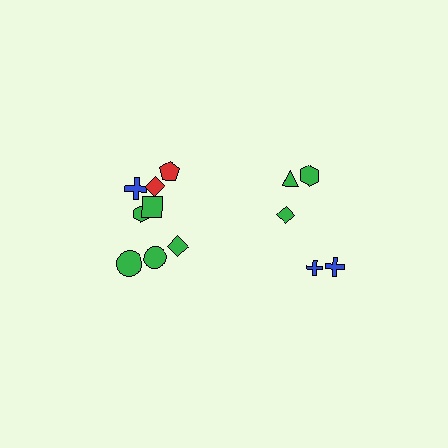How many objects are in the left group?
There are 8 objects.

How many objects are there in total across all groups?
There are 13 objects.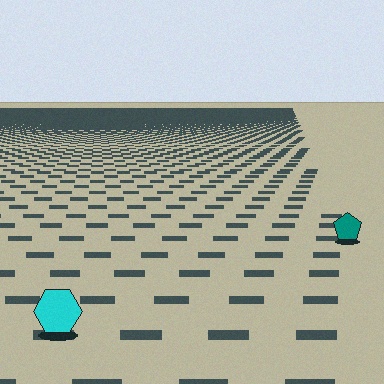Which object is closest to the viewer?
The cyan hexagon is closest. The texture marks near it are larger and more spread out.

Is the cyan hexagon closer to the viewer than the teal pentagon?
Yes. The cyan hexagon is closer — you can tell from the texture gradient: the ground texture is coarser near it.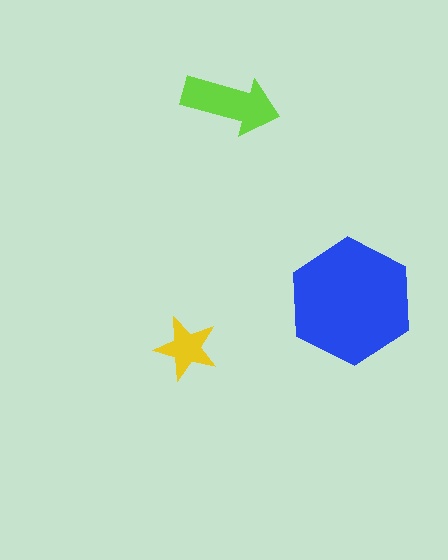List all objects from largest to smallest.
The blue hexagon, the lime arrow, the yellow star.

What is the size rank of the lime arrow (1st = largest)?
2nd.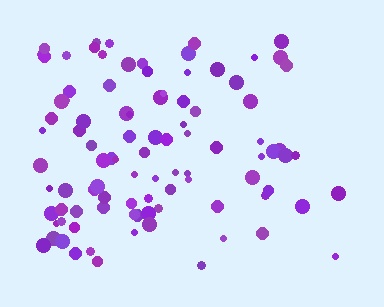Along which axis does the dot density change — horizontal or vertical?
Horizontal.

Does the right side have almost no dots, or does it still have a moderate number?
Still a moderate number, just noticeably fewer than the left.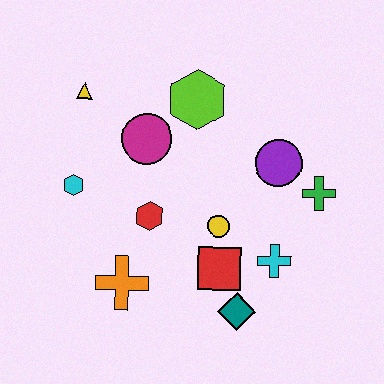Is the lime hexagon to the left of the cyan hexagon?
No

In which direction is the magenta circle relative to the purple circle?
The magenta circle is to the left of the purple circle.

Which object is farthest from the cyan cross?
The yellow triangle is farthest from the cyan cross.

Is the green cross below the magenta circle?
Yes